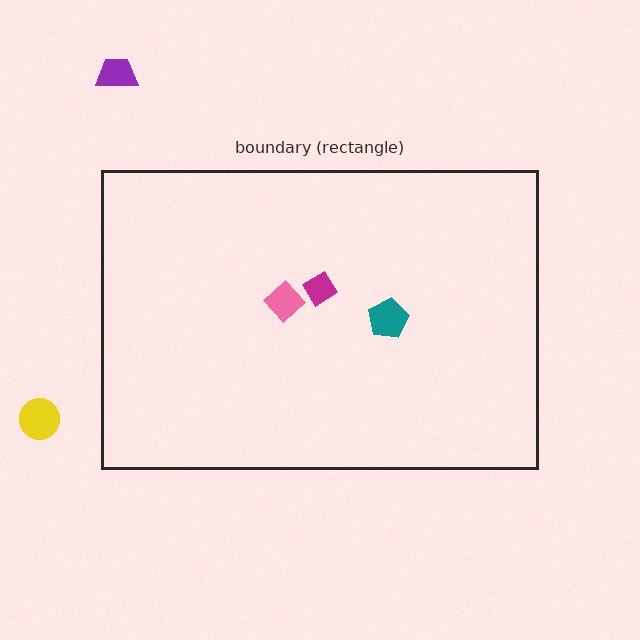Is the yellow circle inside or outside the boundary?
Outside.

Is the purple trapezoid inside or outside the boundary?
Outside.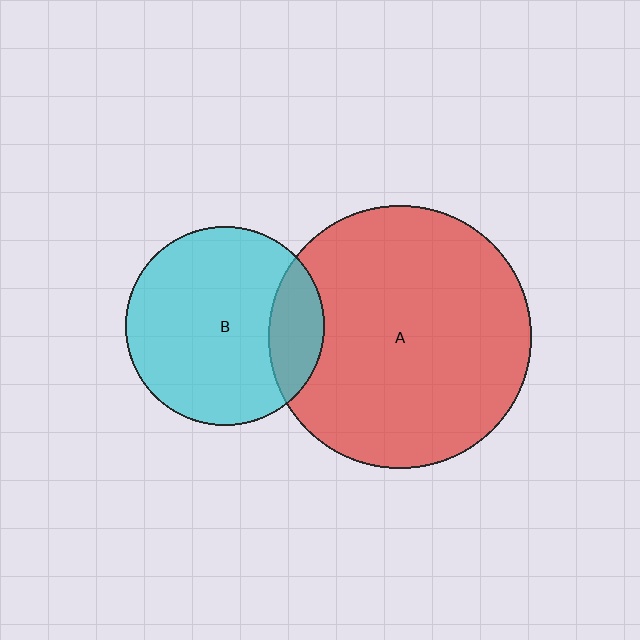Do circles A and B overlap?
Yes.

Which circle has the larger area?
Circle A (red).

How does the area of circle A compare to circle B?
Approximately 1.7 times.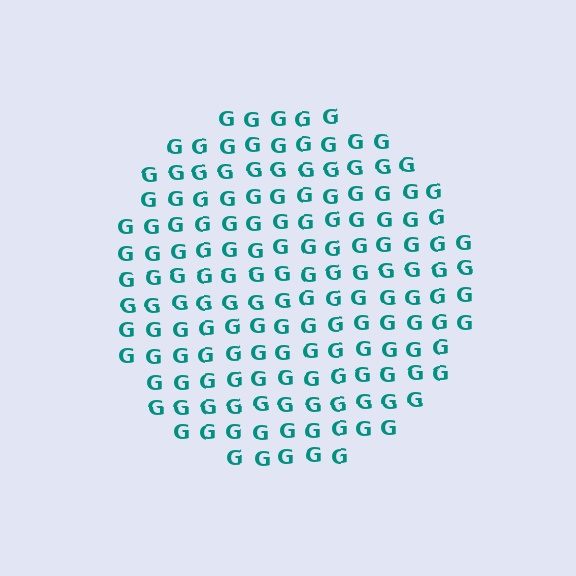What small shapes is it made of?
It is made of small letter G's.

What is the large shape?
The large shape is a circle.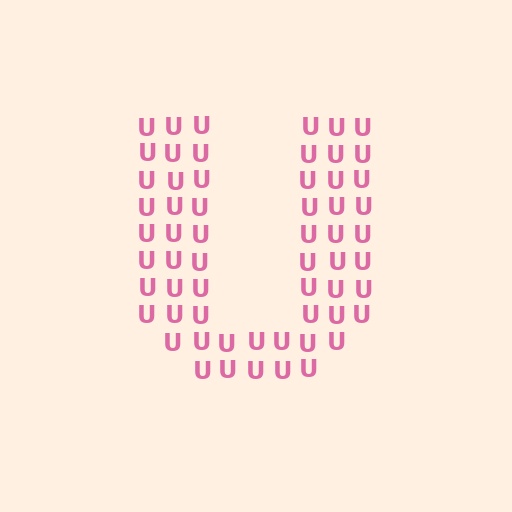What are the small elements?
The small elements are letter U's.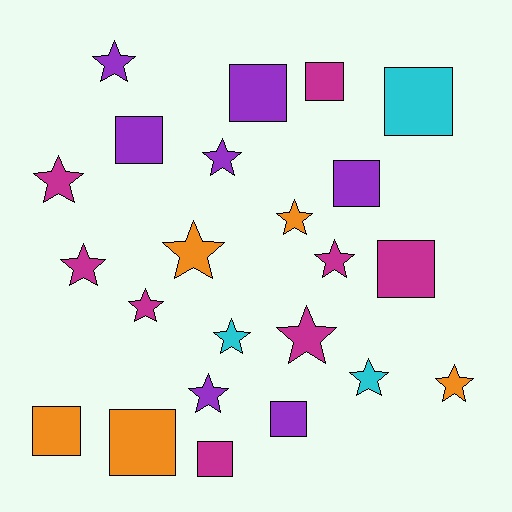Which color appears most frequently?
Magenta, with 8 objects.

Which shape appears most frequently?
Star, with 13 objects.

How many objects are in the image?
There are 23 objects.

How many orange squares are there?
There are 2 orange squares.